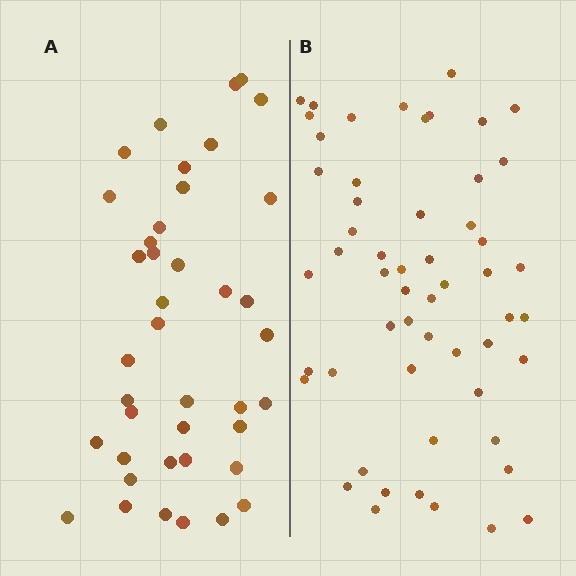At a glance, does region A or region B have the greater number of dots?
Region B (the right region) has more dots.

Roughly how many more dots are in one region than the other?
Region B has approximately 15 more dots than region A.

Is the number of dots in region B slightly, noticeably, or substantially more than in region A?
Region B has noticeably more, but not dramatically so. The ratio is roughly 1.4 to 1.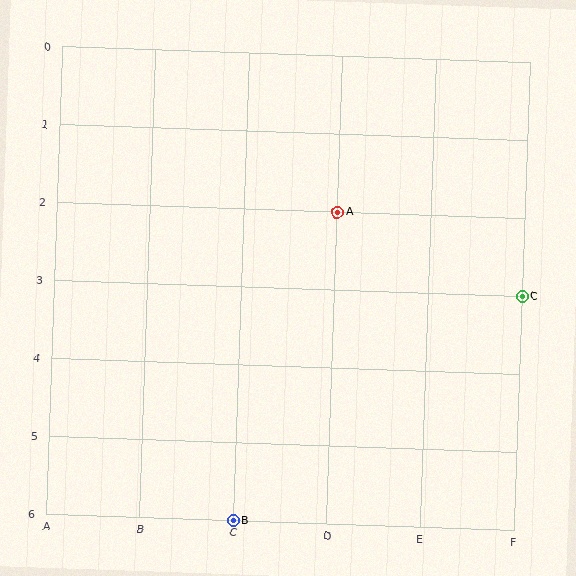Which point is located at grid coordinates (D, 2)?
Point A is at (D, 2).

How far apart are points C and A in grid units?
Points C and A are 2 columns and 1 row apart (about 2.2 grid units diagonally).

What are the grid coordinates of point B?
Point B is at grid coordinates (C, 6).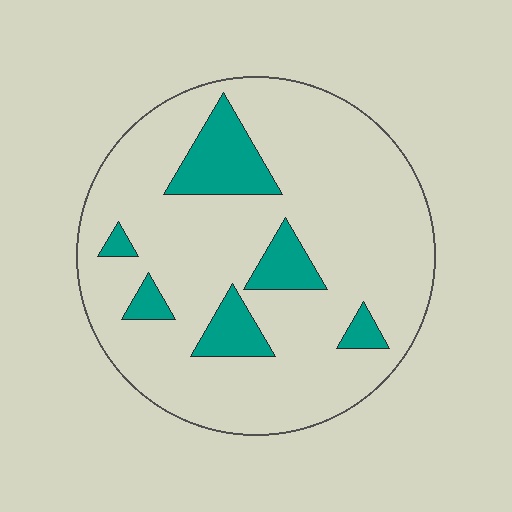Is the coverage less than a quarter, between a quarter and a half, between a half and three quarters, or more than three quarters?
Less than a quarter.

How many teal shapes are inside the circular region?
6.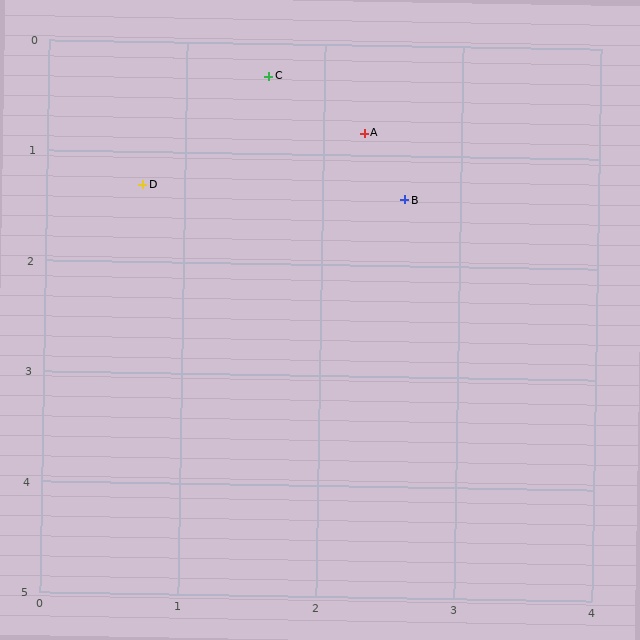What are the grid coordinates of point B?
Point B is at approximately (2.6, 1.4).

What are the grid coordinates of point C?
Point C is at approximately (1.6, 0.3).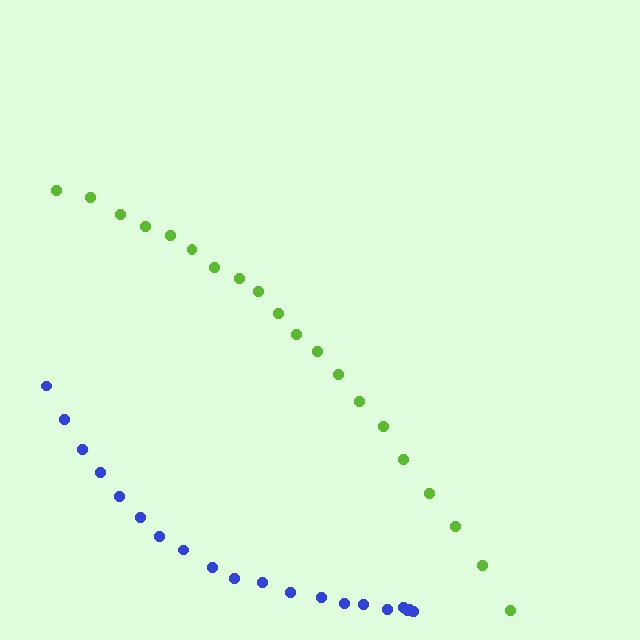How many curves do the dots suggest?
There are 2 distinct paths.